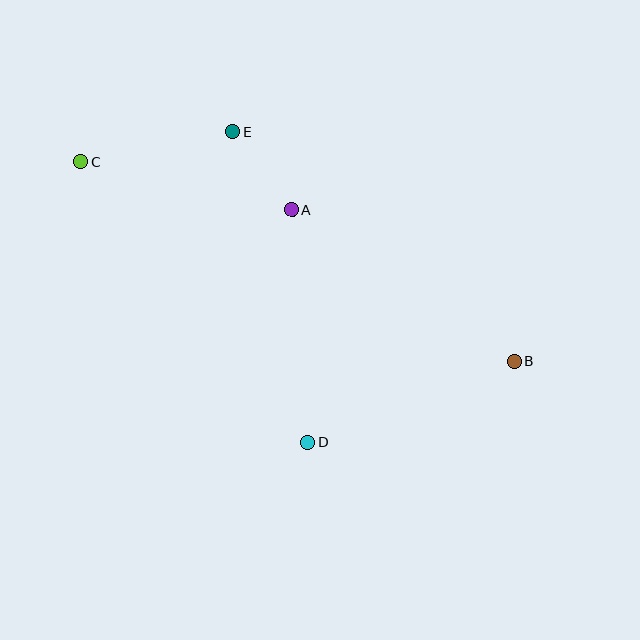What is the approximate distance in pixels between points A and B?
The distance between A and B is approximately 269 pixels.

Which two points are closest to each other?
Points A and E are closest to each other.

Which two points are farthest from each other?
Points B and C are farthest from each other.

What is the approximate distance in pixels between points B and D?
The distance between B and D is approximately 222 pixels.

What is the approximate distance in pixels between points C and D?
The distance between C and D is approximately 360 pixels.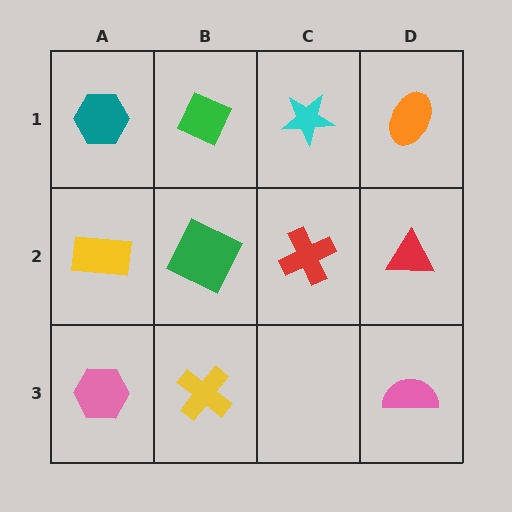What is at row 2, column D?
A red triangle.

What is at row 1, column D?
An orange ellipse.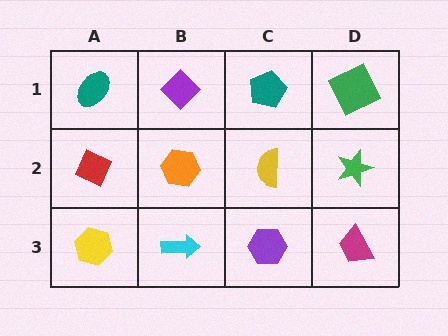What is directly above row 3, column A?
A red diamond.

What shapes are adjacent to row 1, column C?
A yellow semicircle (row 2, column C), a purple diamond (row 1, column B), a green square (row 1, column D).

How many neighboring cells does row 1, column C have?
3.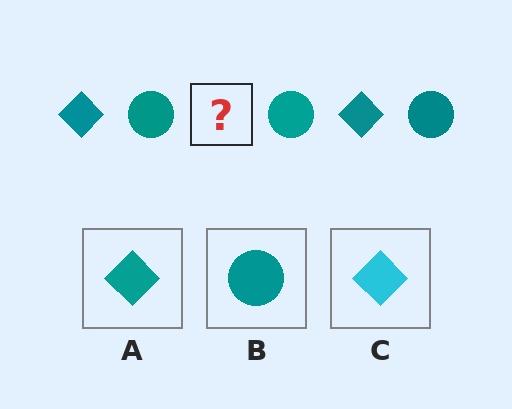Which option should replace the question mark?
Option A.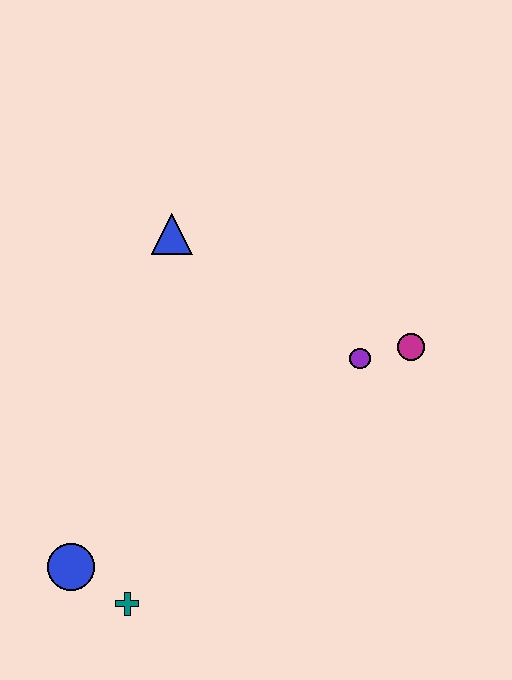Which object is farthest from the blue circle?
The magenta circle is farthest from the blue circle.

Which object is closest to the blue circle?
The teal cross is closest to the blue circle.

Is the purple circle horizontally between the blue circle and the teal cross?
No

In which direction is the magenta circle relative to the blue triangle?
The magenta circle is to the right of the blue triangle.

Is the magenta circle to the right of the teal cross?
Yes